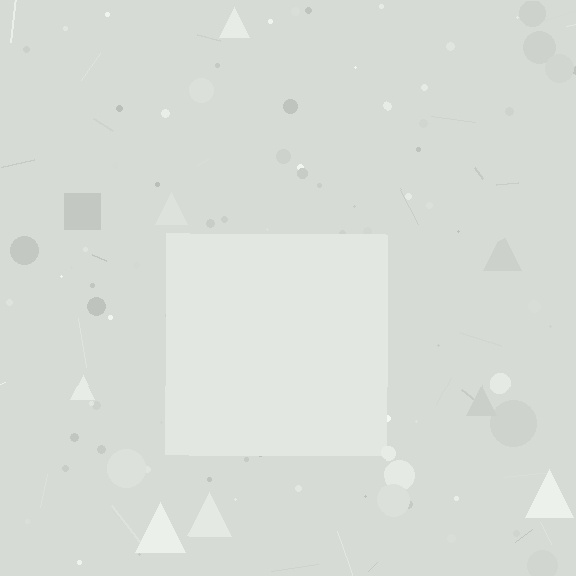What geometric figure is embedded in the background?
A square is embedded in the background.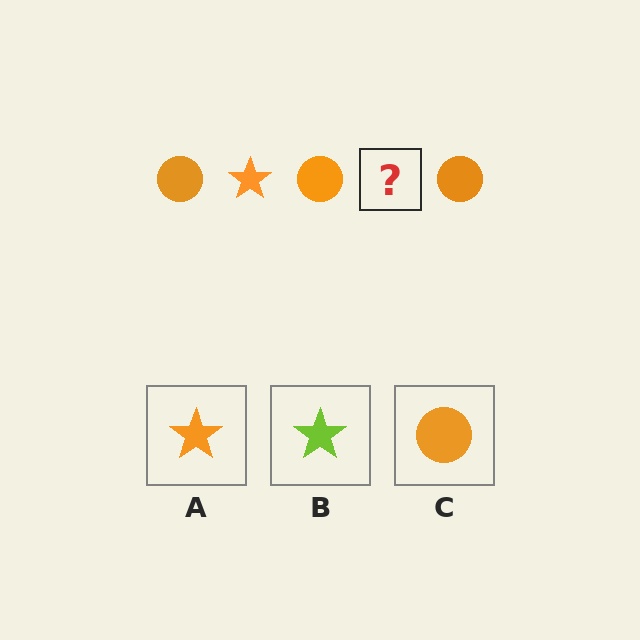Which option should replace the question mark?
Option A.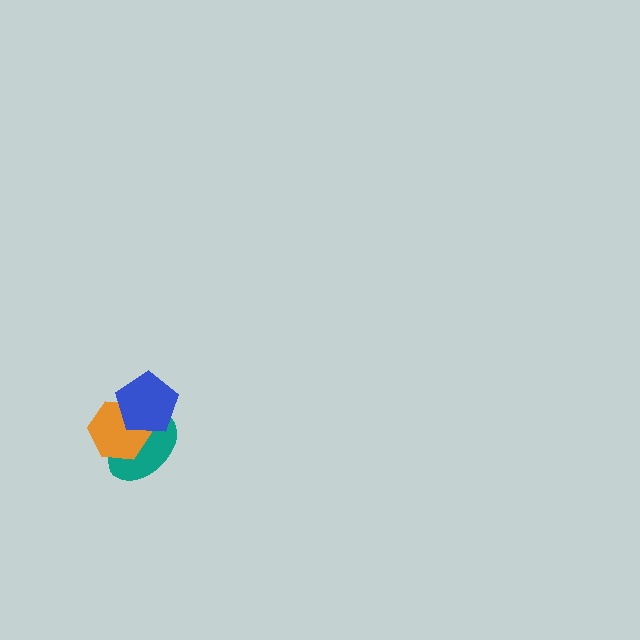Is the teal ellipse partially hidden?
Yes, it is partially covered by another shape.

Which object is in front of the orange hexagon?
The blue pentagon is in front of the orange hexagon.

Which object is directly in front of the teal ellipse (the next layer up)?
The orange hexagon is directly in front of the teal ellipse.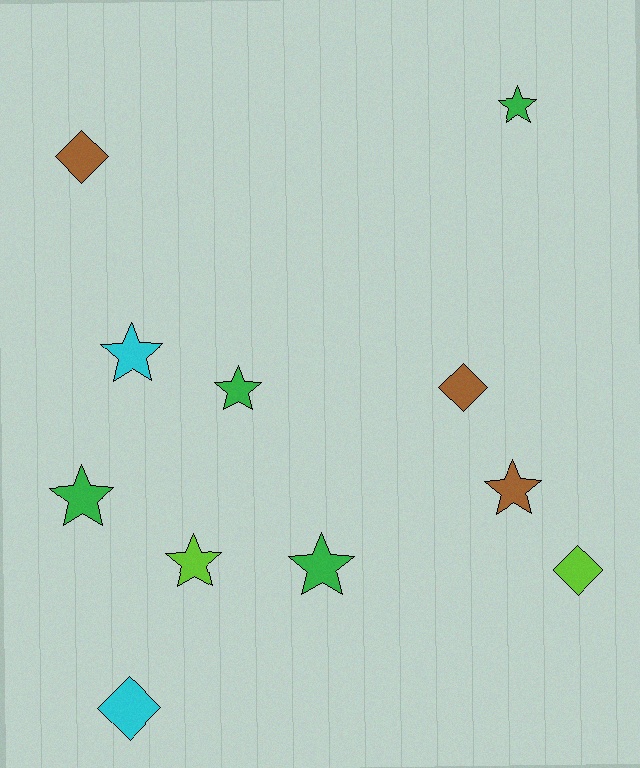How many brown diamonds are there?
There are 2 brown diamonds.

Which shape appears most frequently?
Star, with 7 objects.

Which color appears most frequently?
Green, with 4 objects.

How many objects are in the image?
There are 11 objects.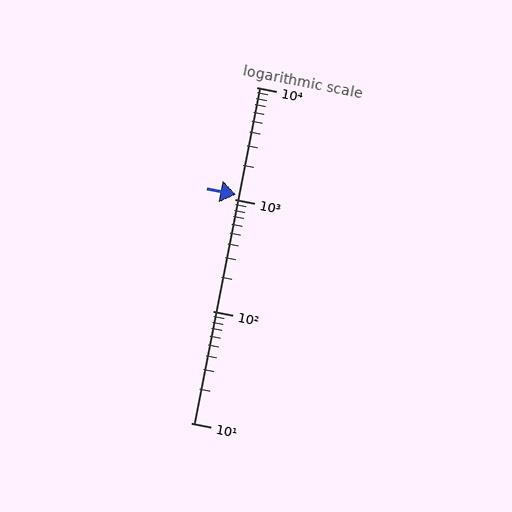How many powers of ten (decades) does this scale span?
The scale spans 3 decades, from 10 to 10000.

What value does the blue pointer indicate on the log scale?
The pointer indicates approximately 1100.